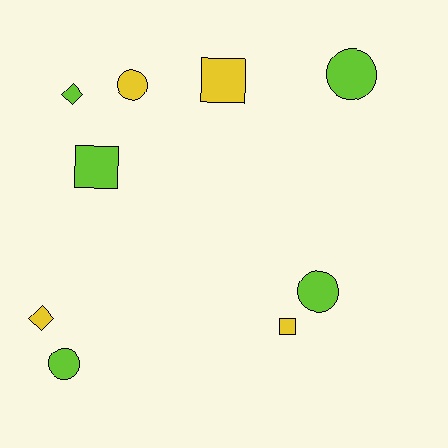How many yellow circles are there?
There is 1 yellow circle.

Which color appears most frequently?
Lime, with 5 objects.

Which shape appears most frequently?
Circle, with 4 objects.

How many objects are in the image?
There are 9 objects.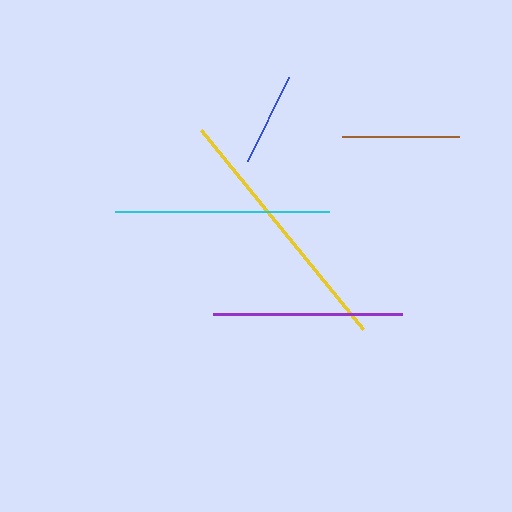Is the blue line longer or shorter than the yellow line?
The yellow line is longer than the blue line.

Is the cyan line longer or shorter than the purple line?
The cyan line is longer than the purple line.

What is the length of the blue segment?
The blue segment is approximately 93 pixels long.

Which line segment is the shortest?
The blue line is the shortest at approximately 93 pixels.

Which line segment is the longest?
The yellow line is the longest at approximately 257 pixels.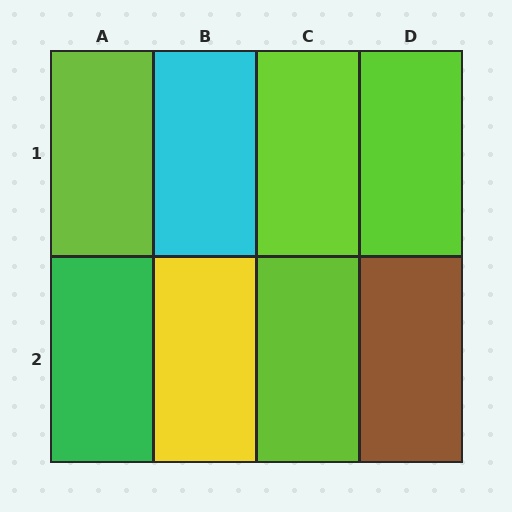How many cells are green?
1 cell is green.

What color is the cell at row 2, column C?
Lime.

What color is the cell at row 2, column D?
Brown.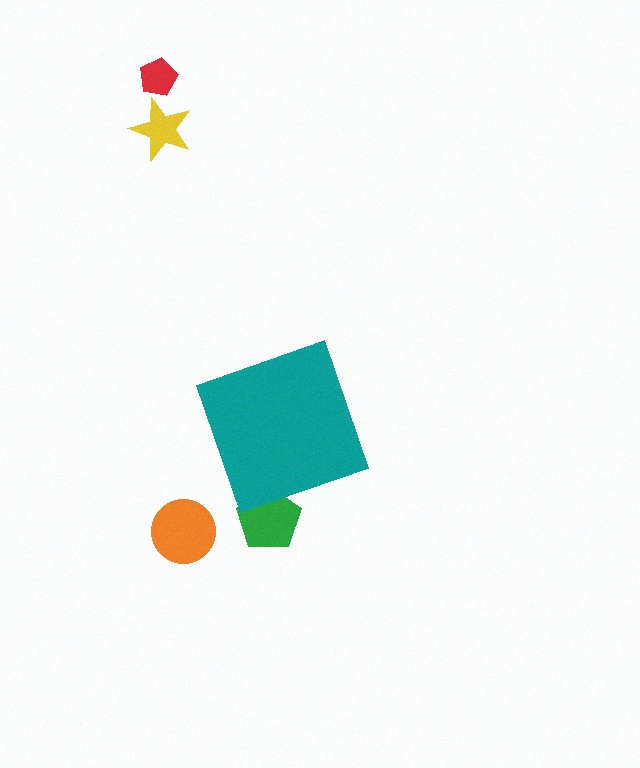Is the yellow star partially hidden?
No, the yellow star is fully visible.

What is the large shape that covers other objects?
A teal diamond.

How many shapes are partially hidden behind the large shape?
1 shape is partially hidden.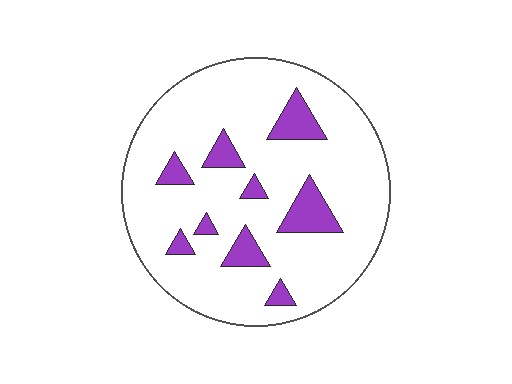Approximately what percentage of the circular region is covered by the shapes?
Approximately 15%.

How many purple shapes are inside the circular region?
9.